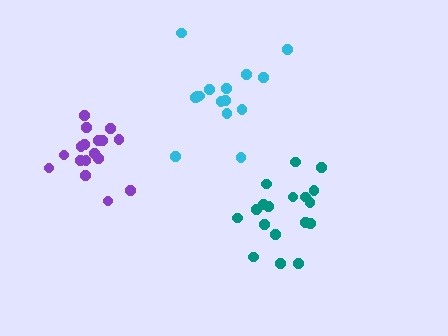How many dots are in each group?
Group 1: 15 dots, Group 2: 18 dots, Group 3: 17 dots (50 total).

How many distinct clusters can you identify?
There are 3 distinct clusters.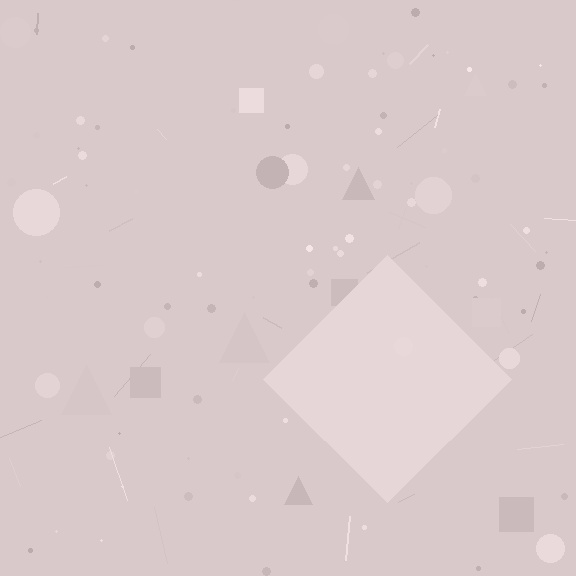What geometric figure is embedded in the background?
A diamond is embedded in the background.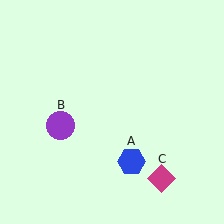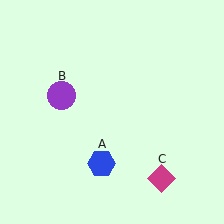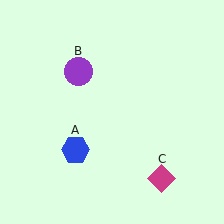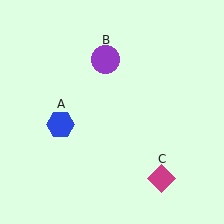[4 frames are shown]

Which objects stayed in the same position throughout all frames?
Magenta diamond (object C) remained stationary.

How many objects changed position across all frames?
2 objects changed position: blue hexagon (object A), purple circle (object B).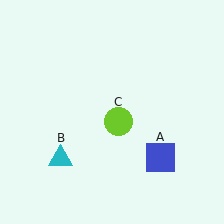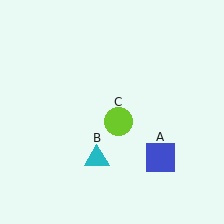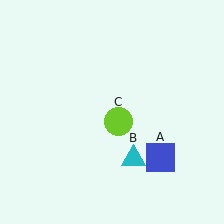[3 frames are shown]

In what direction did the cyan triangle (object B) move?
The cyan triangle (object B) moved right.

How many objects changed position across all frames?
1 object changed position: cyan triangle (object B).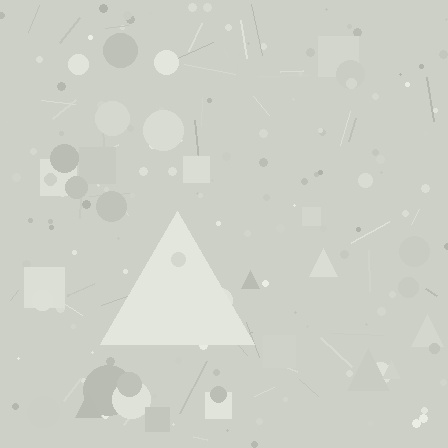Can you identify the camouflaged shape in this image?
The camouflaged shape is a triangle.